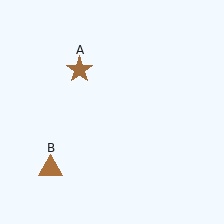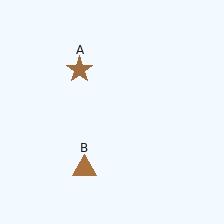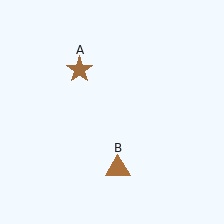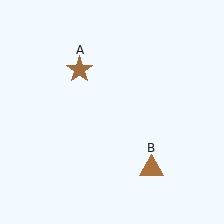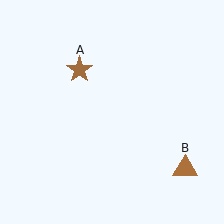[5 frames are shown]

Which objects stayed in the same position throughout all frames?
Brown star (object A) remained stationary.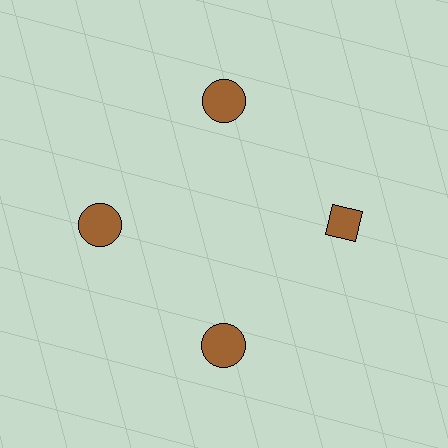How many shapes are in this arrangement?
There are 4 shapes arranged in a ring pattern.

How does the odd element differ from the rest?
It has a different shape: diamond instead of circle.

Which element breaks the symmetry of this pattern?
The brown diamond at roughly the 3 o'clock position breaks the symmetry. All other shapes are brown circles.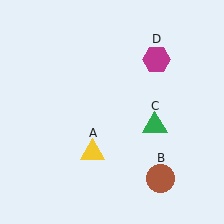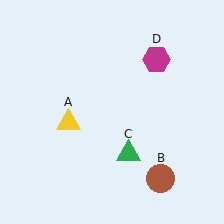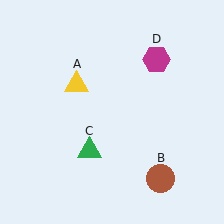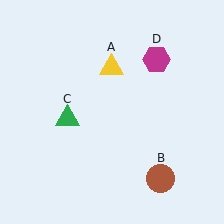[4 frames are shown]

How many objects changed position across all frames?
2 objects changed position: yellow triangle (object A), green triangle (object C).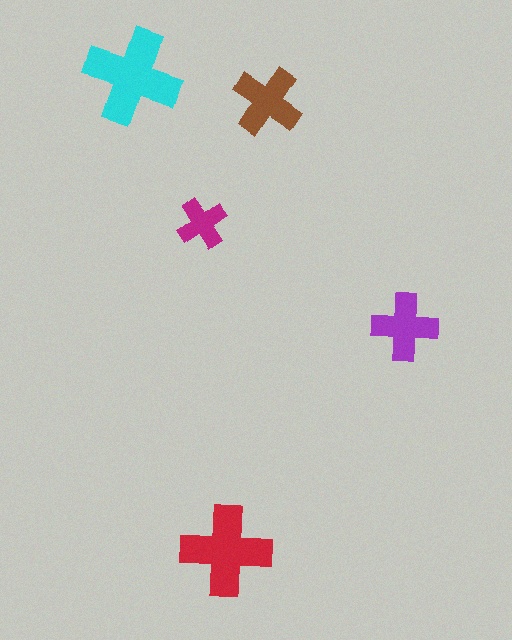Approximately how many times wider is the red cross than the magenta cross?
About 2 times wider.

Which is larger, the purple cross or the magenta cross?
The purple one.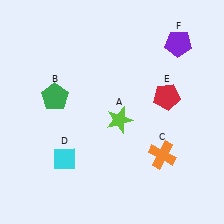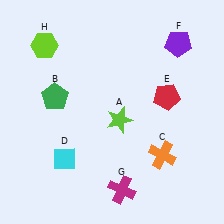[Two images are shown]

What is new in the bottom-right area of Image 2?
A magenta cross (G) was added in the bottom-right area of Image 2.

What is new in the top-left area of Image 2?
A lime hexagon (H) was added in the top-left area of Image 2.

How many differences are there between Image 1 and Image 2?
There are 2 differences between the two images.